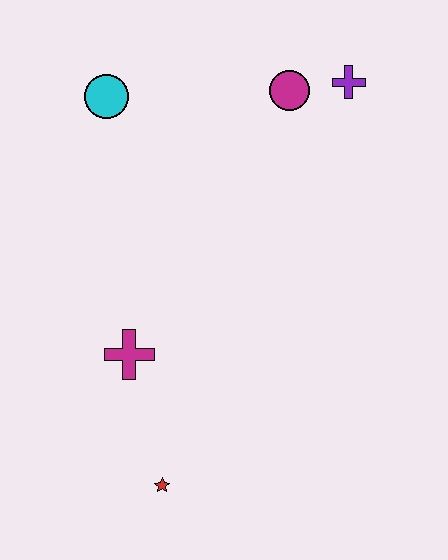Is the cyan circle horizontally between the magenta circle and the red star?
No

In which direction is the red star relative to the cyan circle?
The red star is below the cyan circle.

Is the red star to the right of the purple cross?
No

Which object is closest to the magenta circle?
The purple cross is closest to the magenta circle.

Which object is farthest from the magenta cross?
The purple cross is farthest from the magenta cross.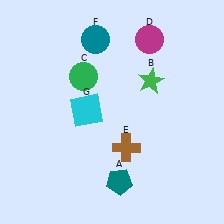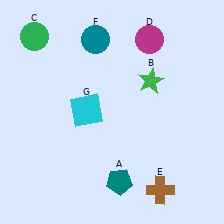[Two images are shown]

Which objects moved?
The objects that moved are: the green circle (C), the brown cross (E).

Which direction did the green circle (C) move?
The green circle (C) moved left.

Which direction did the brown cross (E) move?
The brown cross (E) moved down.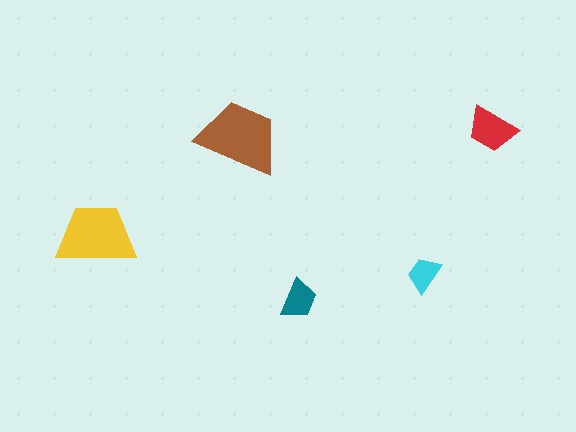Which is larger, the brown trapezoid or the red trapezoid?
The brown one.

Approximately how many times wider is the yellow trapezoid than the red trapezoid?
About 1.5 times wider.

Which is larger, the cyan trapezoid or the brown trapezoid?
The brown one.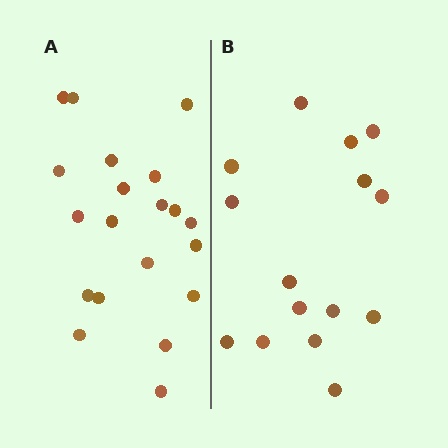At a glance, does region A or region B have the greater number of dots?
Region A (the left region) has more dots.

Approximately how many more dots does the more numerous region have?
Region A has about 5 more dots than region B.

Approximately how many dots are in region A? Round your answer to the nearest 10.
About 20 dots.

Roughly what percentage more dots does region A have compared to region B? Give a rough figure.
About 35% more.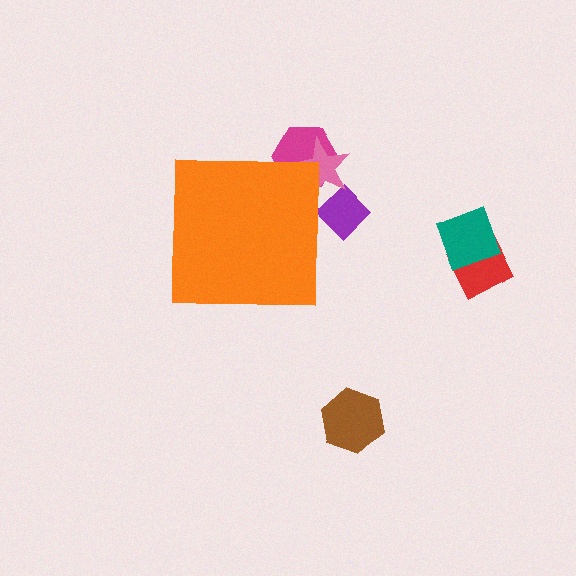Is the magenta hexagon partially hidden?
Yes, the magenta hexagon is partially hidden behind the orange square.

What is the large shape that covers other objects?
An orange square.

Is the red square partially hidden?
No, the red square is fully visible.